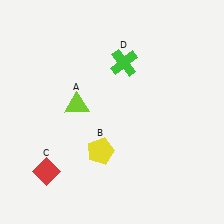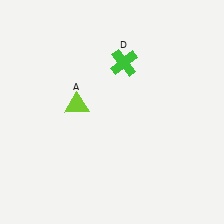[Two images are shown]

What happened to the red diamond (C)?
The red diamond (C) was removed in Image 2. It was in the bottom-left area of Image 1.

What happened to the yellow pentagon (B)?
The yellow pentagon (B) was removed in Image 2. It was in the bottom-left area of Image 1.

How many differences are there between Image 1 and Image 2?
There are 2 differences between the two images.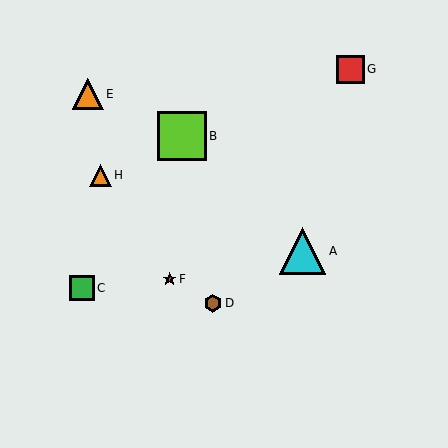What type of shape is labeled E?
Shape E is an orange triangle.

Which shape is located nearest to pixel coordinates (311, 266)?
The cyan triangle (labeled A) at (302, 251) is nearest to that location.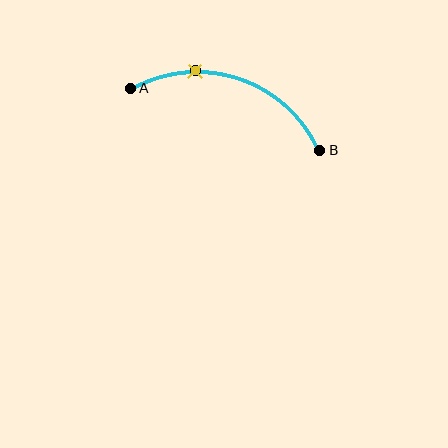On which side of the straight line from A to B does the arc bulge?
The arc bulges above the straight line connecting A and B.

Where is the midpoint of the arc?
The arc midpoint is the point on the curve farthest from the straight line joining A and B. It sits above that line.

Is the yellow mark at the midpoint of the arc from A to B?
No. The yellow mark lies on the arc but is closer to endpoint A. The arc midpoint would be at the point on the curve equidistant along the arc from both A and B.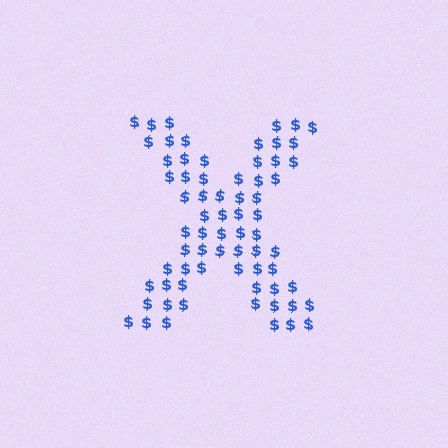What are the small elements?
The small elements are dollar signs.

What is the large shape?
The large shape is the letter X.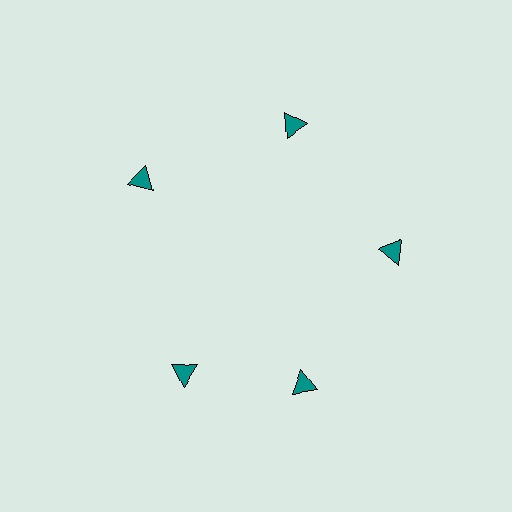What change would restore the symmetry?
The symmetry would be restored by rotating it back into even spacing with its neighbors so that all 5 triangles sit at equal angles and equal distance from the center.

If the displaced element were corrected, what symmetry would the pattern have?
It would have 5-fold rotational symmetry — the pattern would map onto itself every 72 degrees.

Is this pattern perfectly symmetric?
No. The 5 teal triangles are arranged in a ring, but one element near the 8 o'clock position is rotated out of alignment along the ring, breaking the 5-fold rotational symmetry.